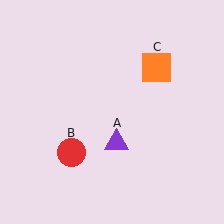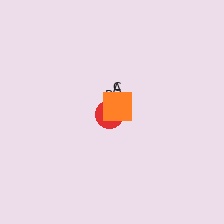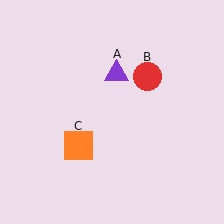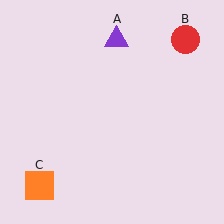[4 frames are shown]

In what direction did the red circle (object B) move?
The red circle (object B) moved up and to the right.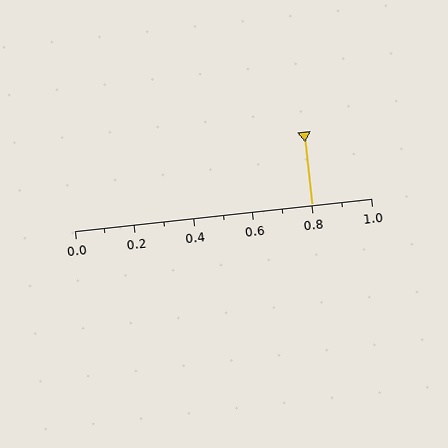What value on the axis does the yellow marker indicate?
The marker indicates approximately 0.8.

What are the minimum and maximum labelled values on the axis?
The axis runs from 0.0 to 1.0.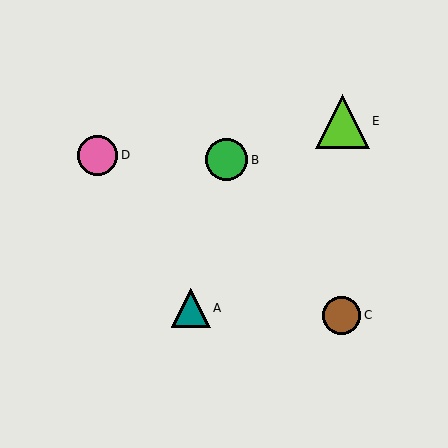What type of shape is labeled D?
Shape D is a pink circle.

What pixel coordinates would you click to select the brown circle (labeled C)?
Click at (342, 315) to select the brown circle C.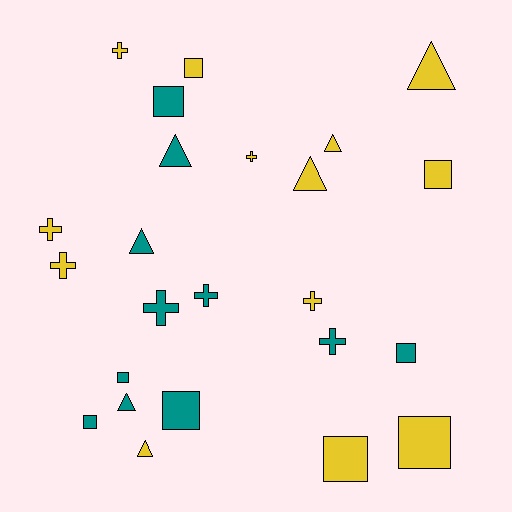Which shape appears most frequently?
Square, with 9 objects.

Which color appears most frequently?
Yellow, with 13 objects.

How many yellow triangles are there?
There are 4 yellow triangles.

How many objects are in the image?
There are 24 objects.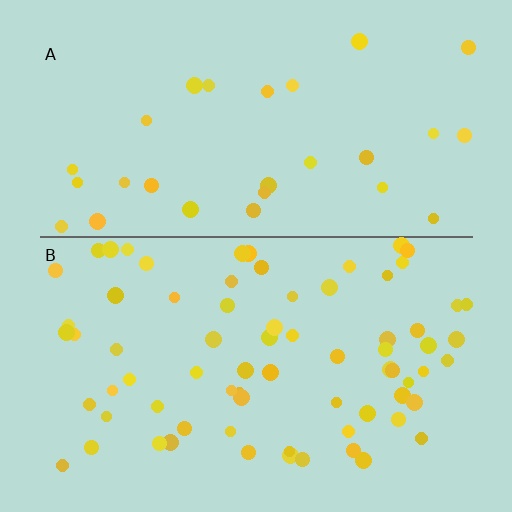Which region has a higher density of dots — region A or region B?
B (the bottom).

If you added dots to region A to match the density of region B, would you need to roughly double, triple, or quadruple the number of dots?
Approximately triple.